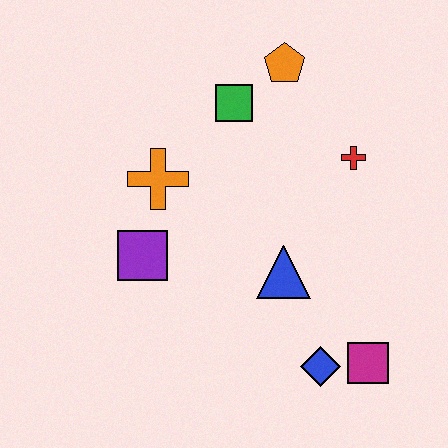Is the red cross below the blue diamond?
No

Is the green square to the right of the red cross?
No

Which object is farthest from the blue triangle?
The orange pentagon is farthest from the blue triangle.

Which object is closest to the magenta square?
The blue diamond is closest to the magenta square.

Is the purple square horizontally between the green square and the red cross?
No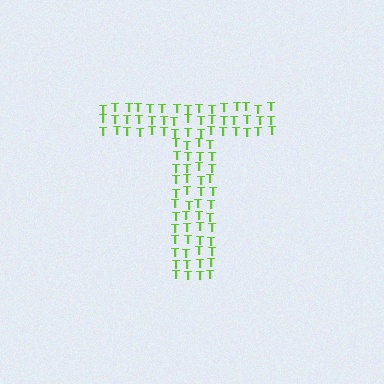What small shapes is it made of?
It is made of small letter T's.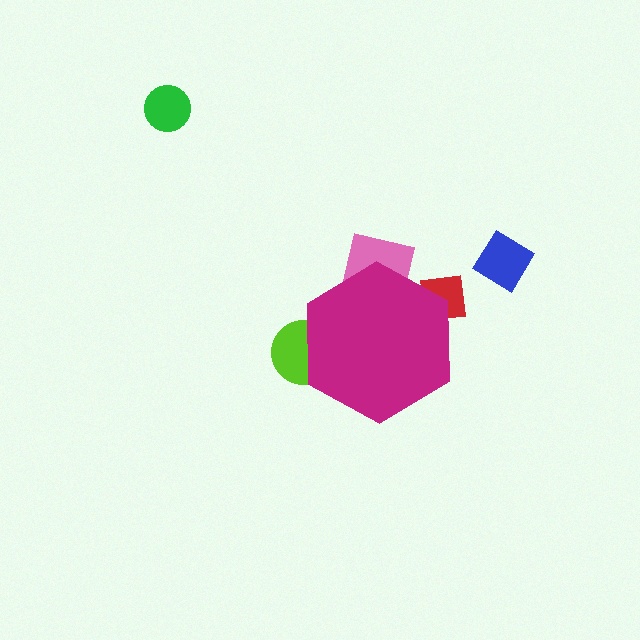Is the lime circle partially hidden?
Yes, the lime circle is partially hidden behind the magenta hexagon.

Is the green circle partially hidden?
No, the green circle is fully visible.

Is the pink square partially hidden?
Yes, the pink square is partially hidden behind the magenta hexagon.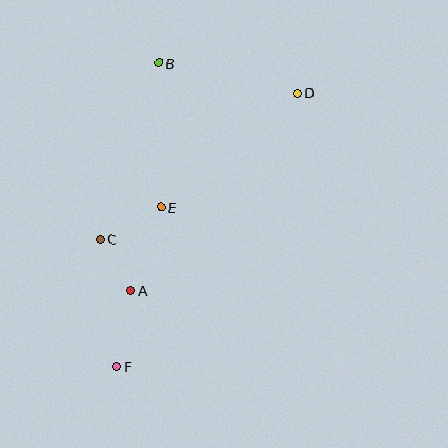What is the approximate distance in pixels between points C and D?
The distance between C and D is approximately 246 pixels.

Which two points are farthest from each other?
Points D and F are farthest from each other.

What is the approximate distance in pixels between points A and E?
The distance between A and E is approximately 89 pixels.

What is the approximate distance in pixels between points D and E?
The distance between D and E is approximately 178 pixels.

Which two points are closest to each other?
Points A and C are closest to each other.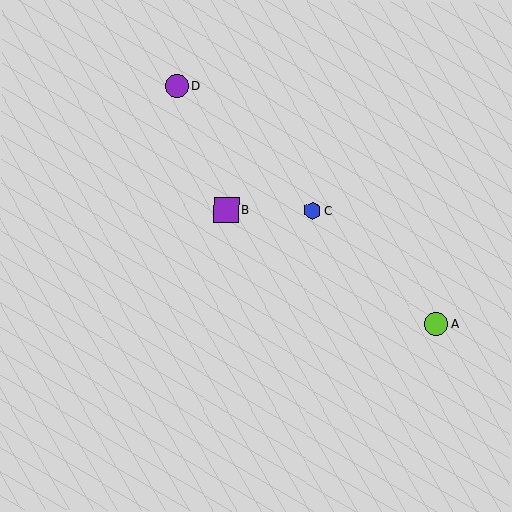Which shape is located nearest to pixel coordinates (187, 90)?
The purple circle (labeled D) at (177, 86) is nearest to that location.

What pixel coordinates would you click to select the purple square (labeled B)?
Click at (227, 210) to select the purple square B.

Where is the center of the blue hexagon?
The center of the blue hexagon is at (313, 211).